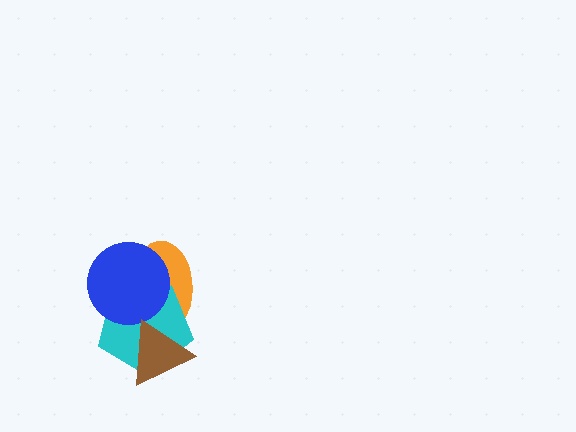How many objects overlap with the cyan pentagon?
3 objects overlap with the cyan pentagon.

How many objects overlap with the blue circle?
2 objects overlap with the blue circle.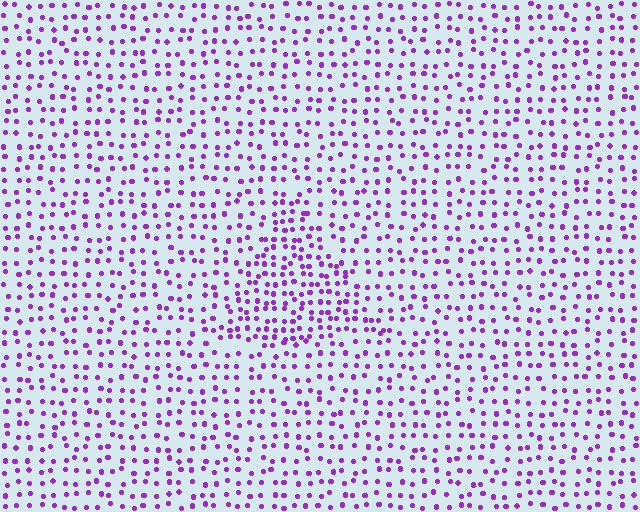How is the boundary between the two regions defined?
The boundary is defined by a change in element density (approximately 1.7x ratio). All elements are the same color, size, and shape.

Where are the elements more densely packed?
The elements are more densely packed inside the triangle boundary.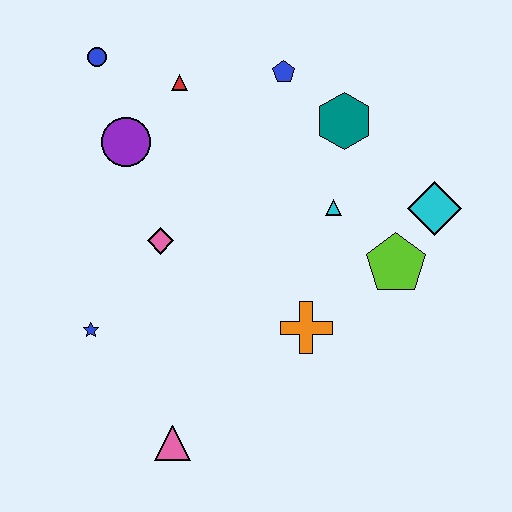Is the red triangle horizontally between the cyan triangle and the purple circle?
Yes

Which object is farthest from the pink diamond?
The cyan diamond is farthest from the pink diamond.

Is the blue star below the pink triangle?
No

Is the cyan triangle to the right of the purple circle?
Yes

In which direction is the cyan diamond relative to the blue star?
The cyan diamond is to the right of the blue star.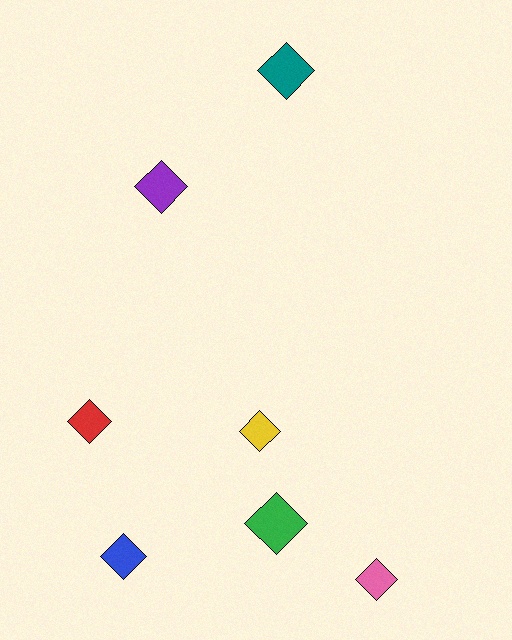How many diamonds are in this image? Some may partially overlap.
There are 7 diamonds.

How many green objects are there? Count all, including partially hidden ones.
There is 1 green object.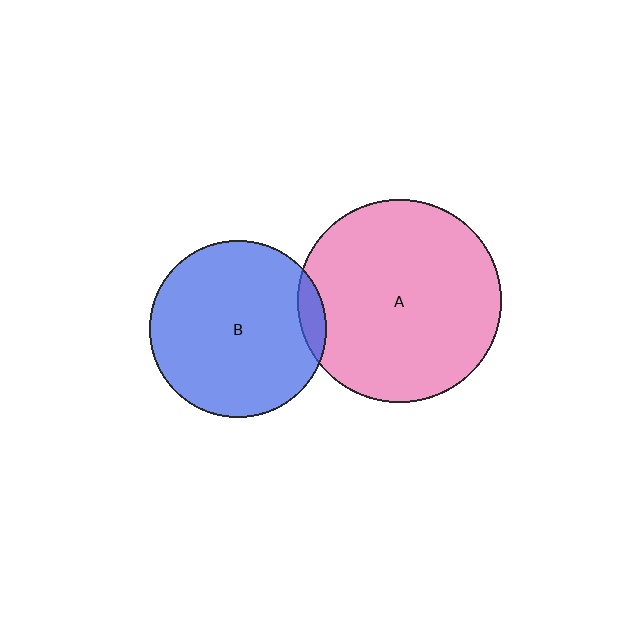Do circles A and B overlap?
Yes.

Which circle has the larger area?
Circle A (pink).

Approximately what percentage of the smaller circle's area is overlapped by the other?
Approximately 5%.